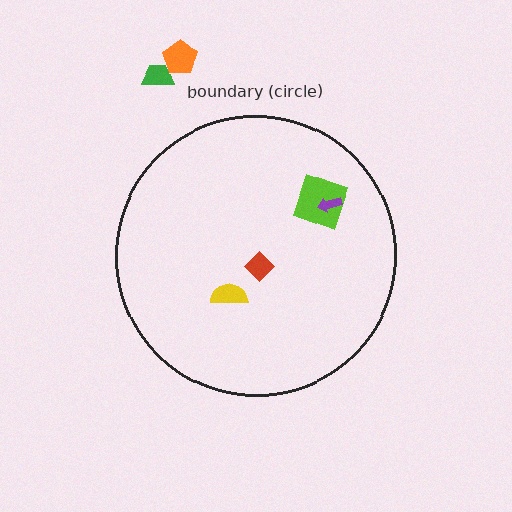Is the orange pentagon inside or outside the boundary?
Outside.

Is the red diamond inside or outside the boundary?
Inside.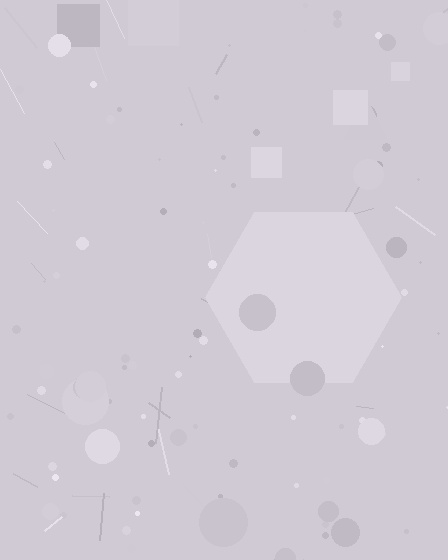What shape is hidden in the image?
A hexagon is hidden in the image.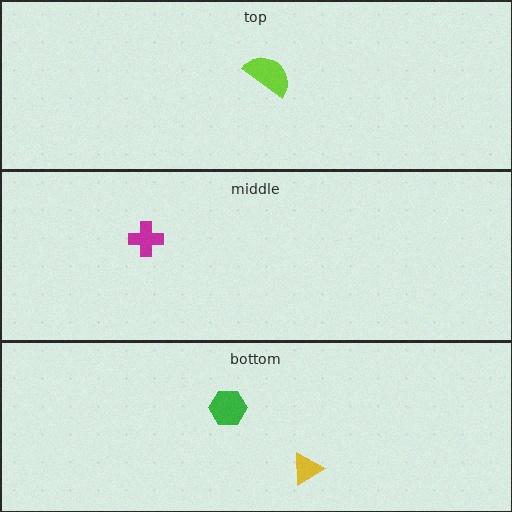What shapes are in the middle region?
The magenta cross.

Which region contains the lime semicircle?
The top region.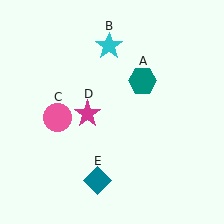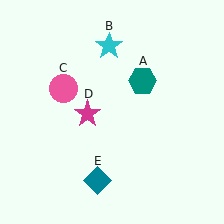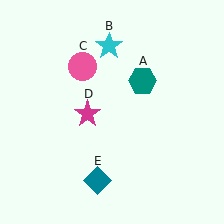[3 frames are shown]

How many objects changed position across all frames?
1 object changed position: pink circle (object C).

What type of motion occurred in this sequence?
The pink circle (object C) rotated clockwise around the center of the scene.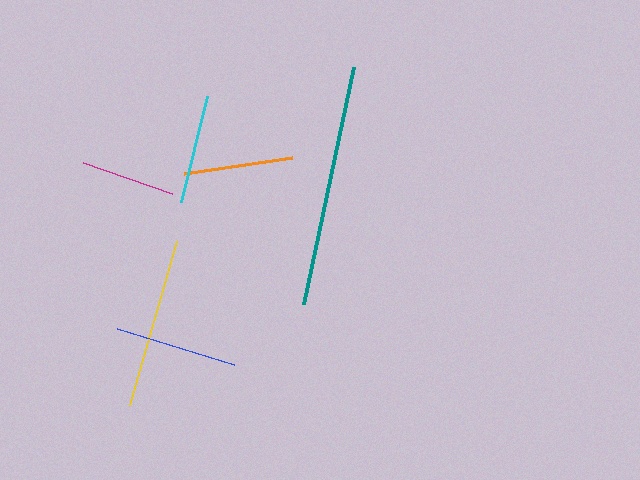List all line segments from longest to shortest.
From longest to shortest: teal, yellow, blue, cyan, orange, magenta.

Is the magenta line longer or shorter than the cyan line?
The cyan line is longer than the magenta line.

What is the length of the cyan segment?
The cyan segment is approximately 109 pixels long.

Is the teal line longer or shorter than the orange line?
The teal line is longer than the orange line.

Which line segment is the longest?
The teal line is the longest at approximately 242 pixels.